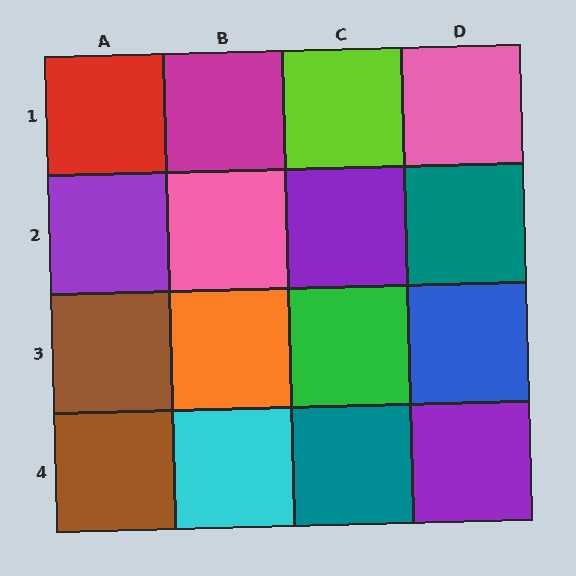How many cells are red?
1 cell is red.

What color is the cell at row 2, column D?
Teal.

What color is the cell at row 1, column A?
Red.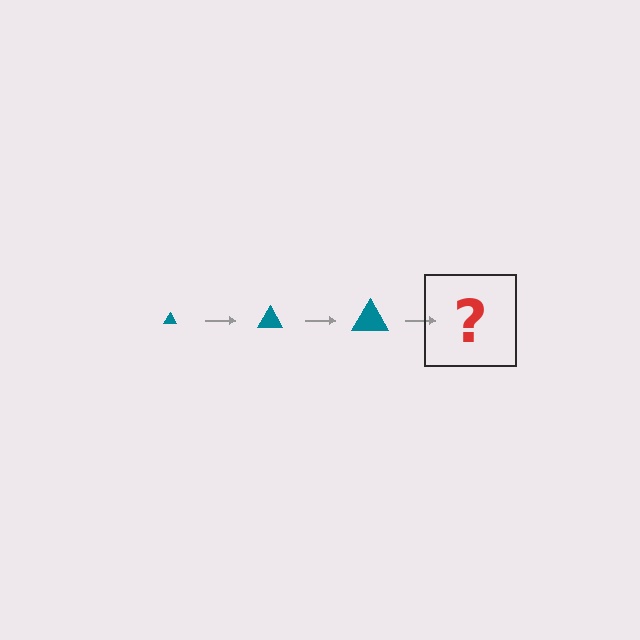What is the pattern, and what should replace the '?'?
The pattern is that the triangle gets progressively larger each step. The '?' should be a teal triangle, larger than the previous one.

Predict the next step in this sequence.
The next step is a teal triangle, larger than the previous one.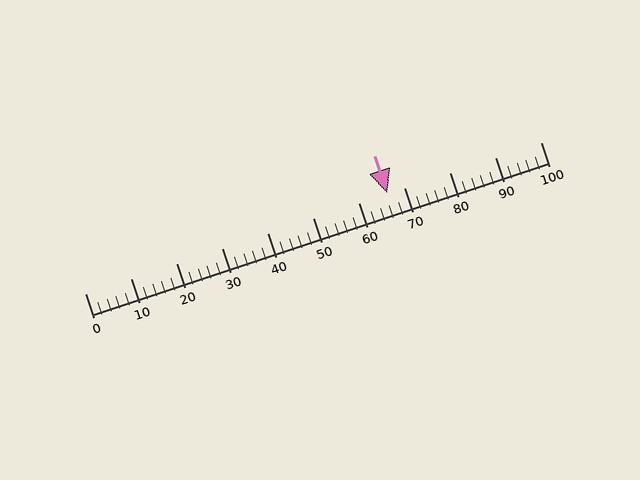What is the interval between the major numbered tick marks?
The major tick marks are spaced 10 units apart.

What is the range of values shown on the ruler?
The ruler shows values from 0 to 100.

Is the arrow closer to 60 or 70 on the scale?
The arrow is closer to 70.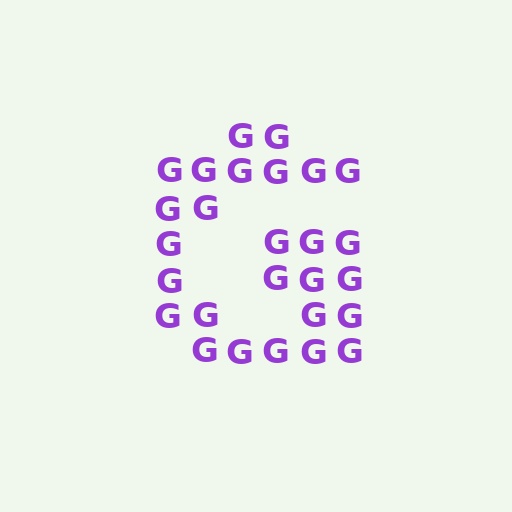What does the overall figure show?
The overall figure shows the letter G.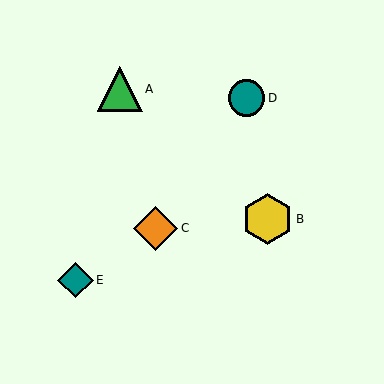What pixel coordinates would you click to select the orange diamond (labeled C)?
Click at (156, 228) to select the orange diamond C.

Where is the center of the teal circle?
The center of the teal circle is at (247, 98).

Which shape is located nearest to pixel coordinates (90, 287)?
The teal diamond (labeled E) at (76, 280) is nearest to that location.